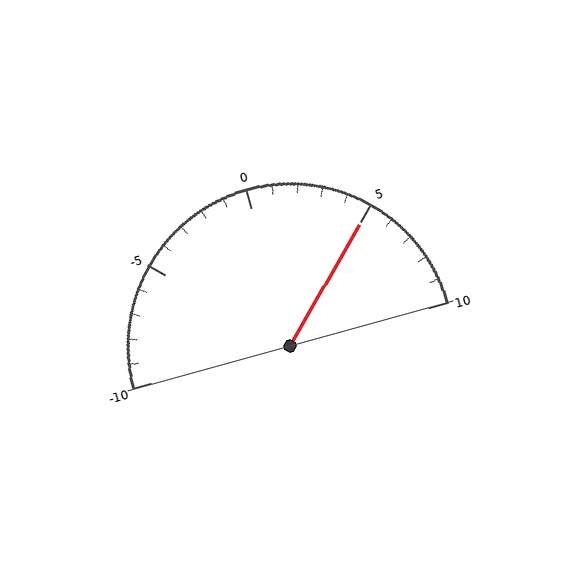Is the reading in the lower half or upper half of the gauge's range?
The reading is in the upper half of the range (-10 to 10).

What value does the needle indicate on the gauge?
The needle indicates approximately 5.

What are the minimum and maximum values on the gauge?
The gauge ranges from -10 to 10.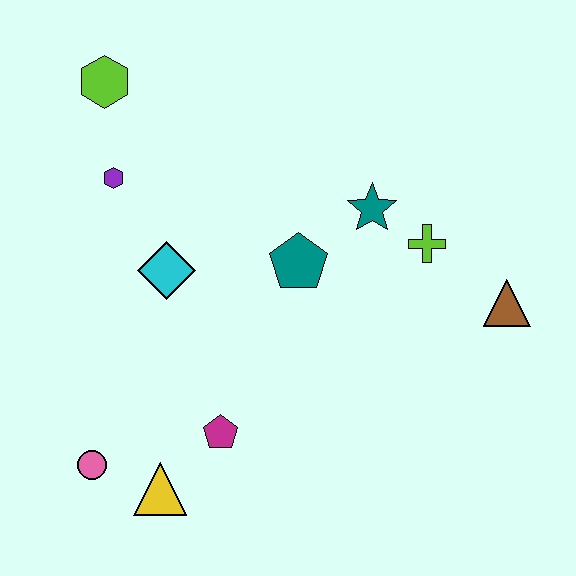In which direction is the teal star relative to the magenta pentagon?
The teal star is above the magenta pentagon.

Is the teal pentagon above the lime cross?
No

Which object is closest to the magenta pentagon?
The yellow triangle is closest to the magenta pentagon.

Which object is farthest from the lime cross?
The pink circle is farthest from the lime cross.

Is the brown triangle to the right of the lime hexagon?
Yes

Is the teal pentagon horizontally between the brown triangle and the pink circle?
Yes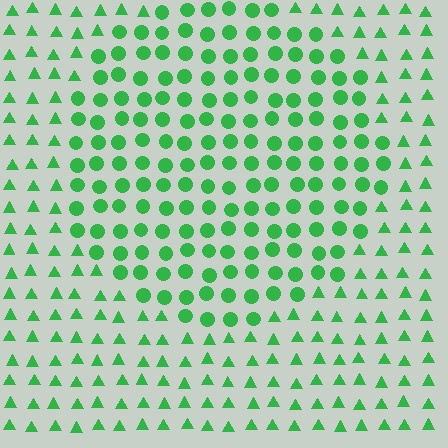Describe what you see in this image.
The image is filled with small green elements arranged in a uniform grid. A circle-shaped region contains circles, while the surrounding area contains triangles. The boundary is defined purely by the change in element shape.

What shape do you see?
I see a circle.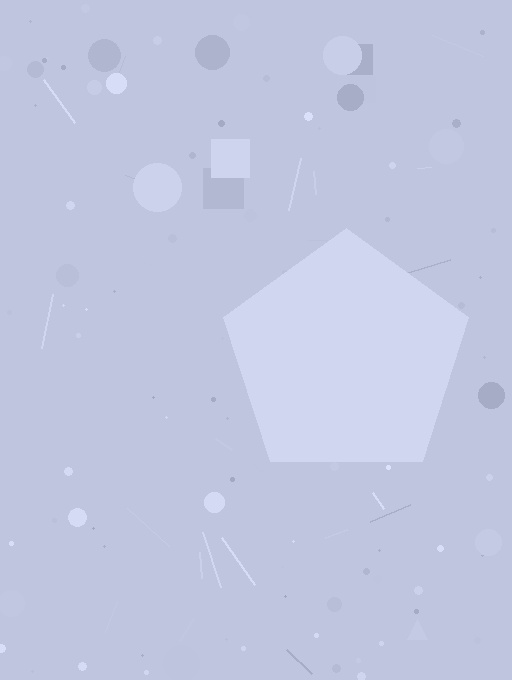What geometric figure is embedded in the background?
A pentagon is embedded in the background.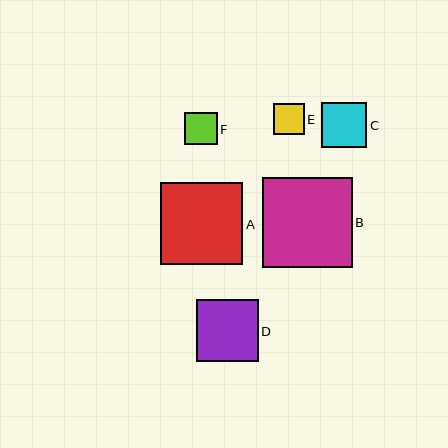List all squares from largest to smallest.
From largest to smallest: B, A, D, C, F, E.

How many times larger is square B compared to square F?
Square B is approximately 2.8 times the size of square F.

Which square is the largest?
Square B is the largest with a size of approximately 90 pixels.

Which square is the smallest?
Square E is the smallest with a size of approximately 31 pixels.